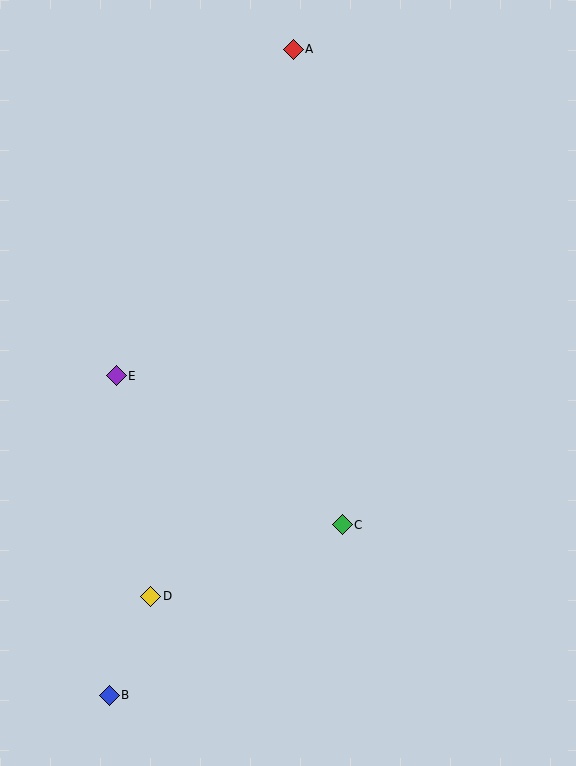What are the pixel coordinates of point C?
Point C is at (342, 525).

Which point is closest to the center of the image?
Point C at (342, 525) is closest to the center.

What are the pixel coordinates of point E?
Point E is at (116, 376).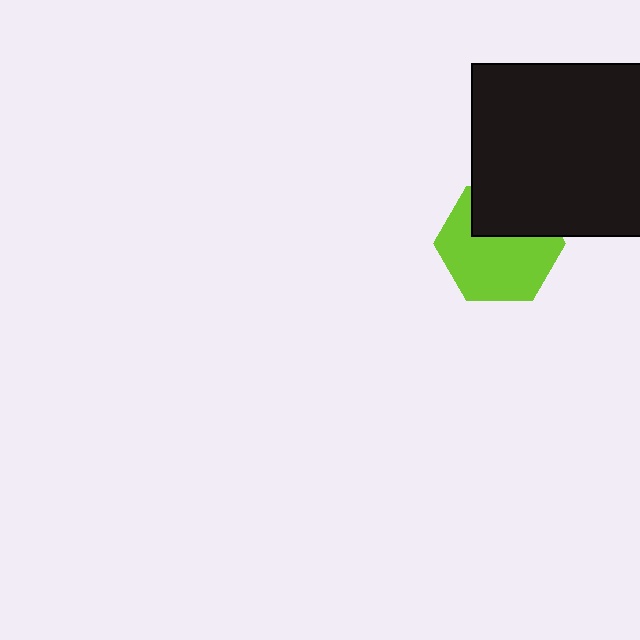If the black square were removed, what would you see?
You would see the complete lime hexagon.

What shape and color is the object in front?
The object in front is a black square.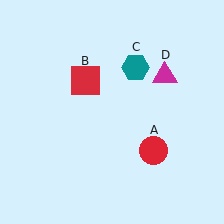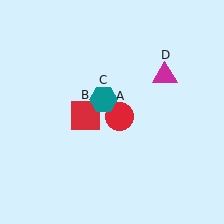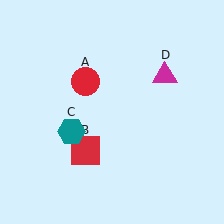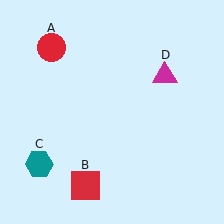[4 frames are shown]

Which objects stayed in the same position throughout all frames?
Magenta triangle (object D) remained stationary.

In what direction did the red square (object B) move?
The red square (object B) moved down.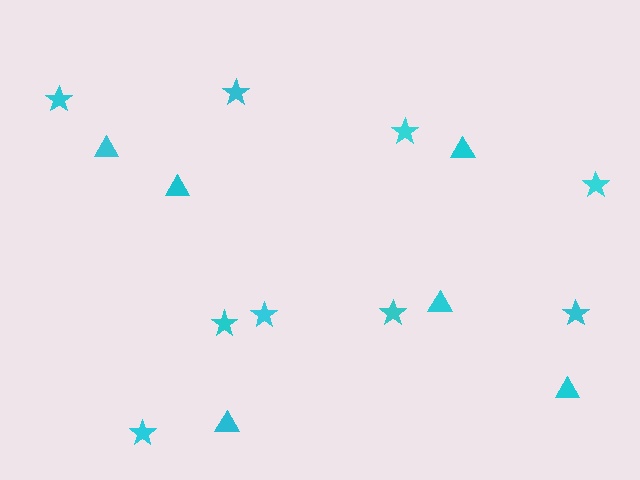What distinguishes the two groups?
There are 2 groups: one group of stars (9) and one group of triangles (6).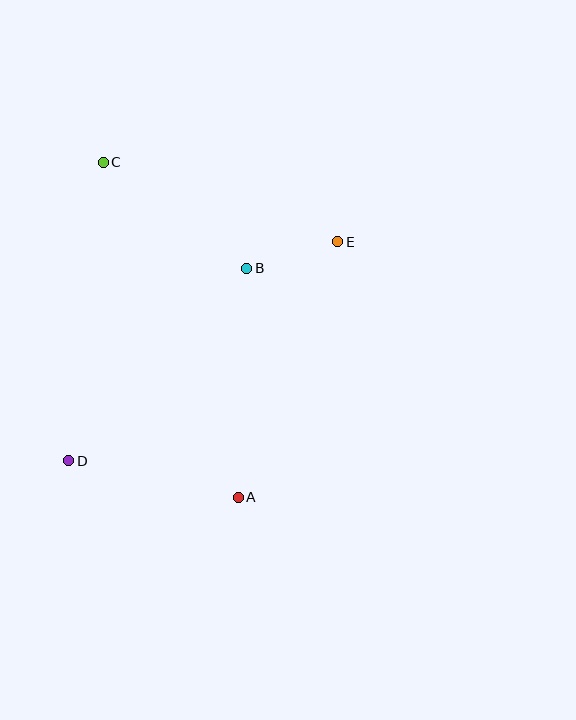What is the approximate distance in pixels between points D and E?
The distance between D and E is approximately 347 pixels.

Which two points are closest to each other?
Points B and E are closest to each other.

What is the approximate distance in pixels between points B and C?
The distance between B and C is approximately 179 pixels.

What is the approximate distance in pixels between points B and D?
The distance between B and D is approximately 262 pixels.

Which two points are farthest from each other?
Points A and C are farthest from each other.